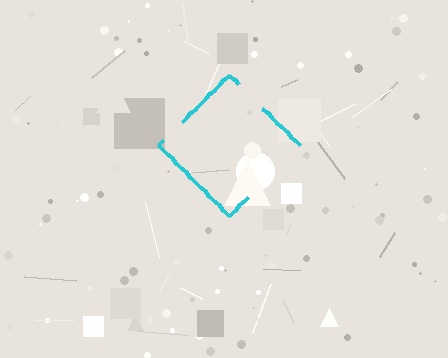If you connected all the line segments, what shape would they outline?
They would outline a diamond.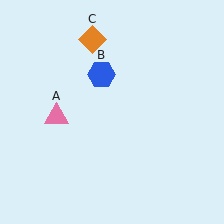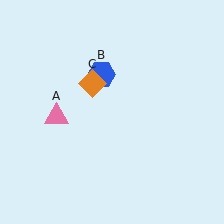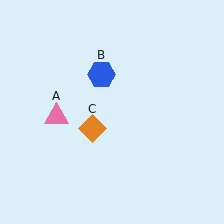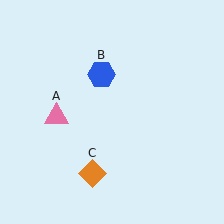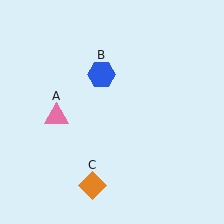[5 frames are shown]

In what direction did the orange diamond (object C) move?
The orange diamond (object C) moved down.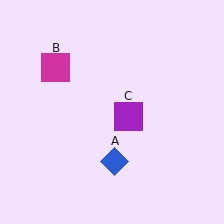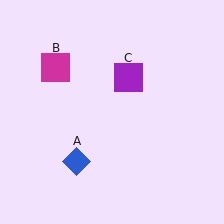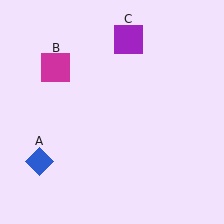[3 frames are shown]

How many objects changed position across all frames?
2 objects changed position: blue diamond (object A), purple square (object C).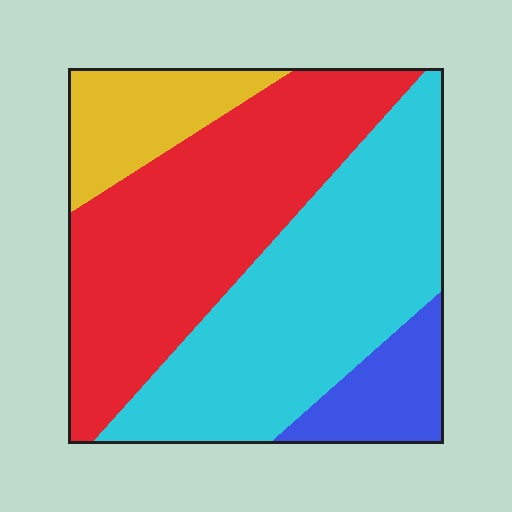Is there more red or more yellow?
Red.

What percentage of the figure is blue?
Blue takes up less than a sixth of the figure.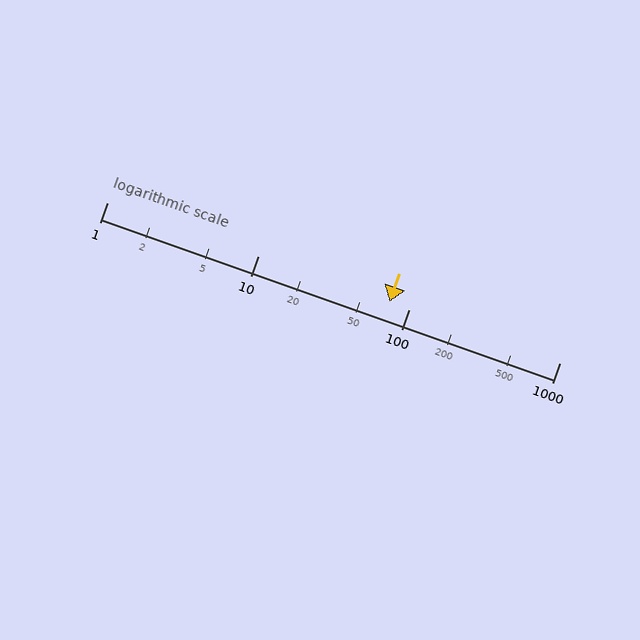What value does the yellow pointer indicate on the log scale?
The pointer indicates approximately 74.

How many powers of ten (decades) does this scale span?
The scale spans 3 decades, from 1 to 1000.